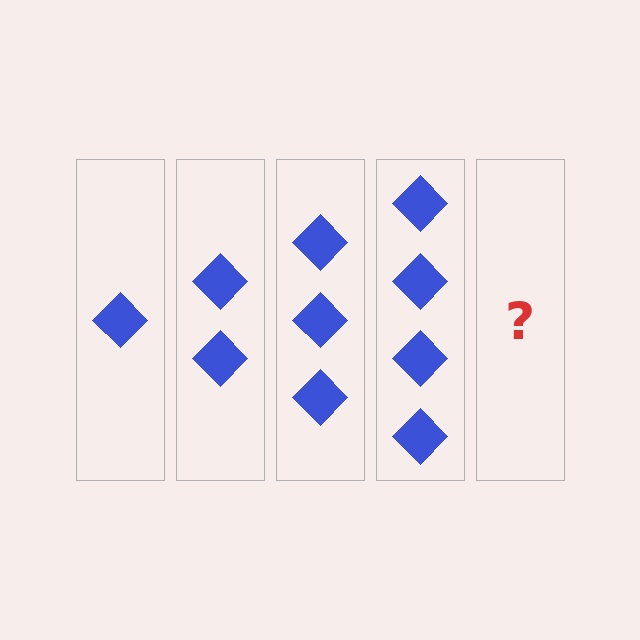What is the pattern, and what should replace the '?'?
The pattern is that each step adds one more diamond. The '?' should be 5 diamonds.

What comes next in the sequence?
The next element should be 5 diamonds.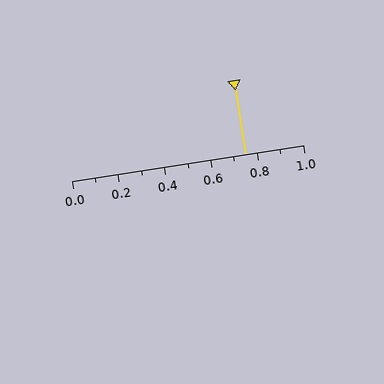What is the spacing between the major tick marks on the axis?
The major ticks are spaced 0.2 apart.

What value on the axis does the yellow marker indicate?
The marker indicates approximately 0.75.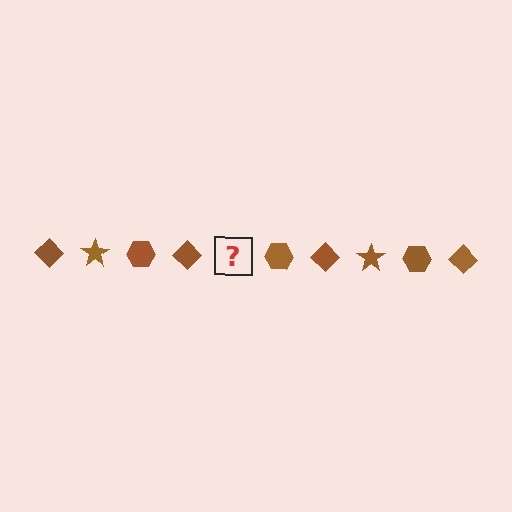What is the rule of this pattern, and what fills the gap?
The rule is that the pattern cycles through diamond, star, hexagon shapes in brown. The gap should be filled with a brown star.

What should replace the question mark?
The question mark should be replaced with a brown star.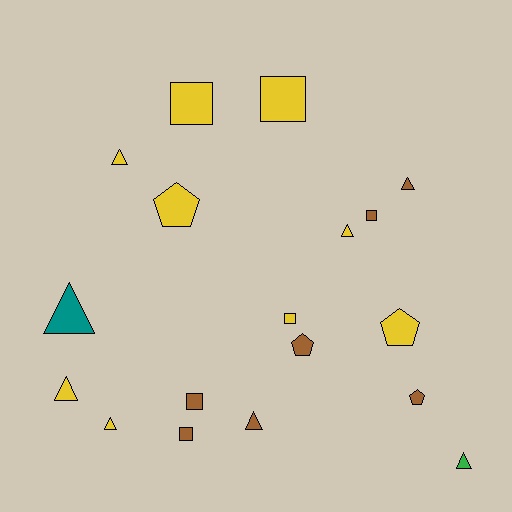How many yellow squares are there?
There are 3 yellow squares.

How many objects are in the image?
There are 18 objects.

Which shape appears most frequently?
Triangle, with 8 objects.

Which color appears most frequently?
Yellow, with 9 objects.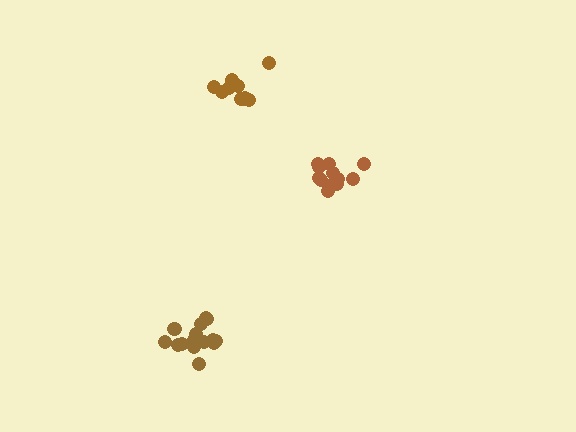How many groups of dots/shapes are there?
There are 3 groups.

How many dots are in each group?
Group 1: 12 dots, Group 2: 15 dots, Group 3: 10 dots (37 total).